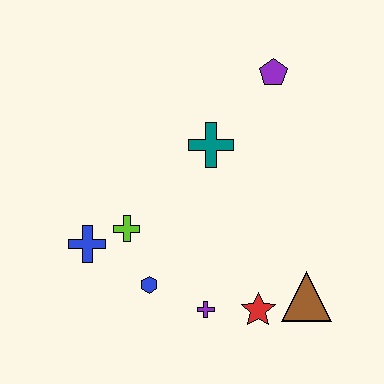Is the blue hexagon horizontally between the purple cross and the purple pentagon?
No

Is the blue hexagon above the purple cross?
Yes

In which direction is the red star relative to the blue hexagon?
The red star is to the right of the blue hexagon.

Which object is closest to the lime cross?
The blue cross is closest to the lime cross.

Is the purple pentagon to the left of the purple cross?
No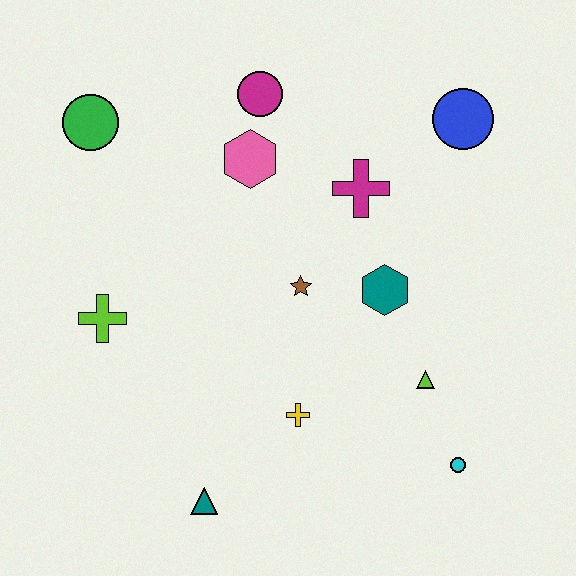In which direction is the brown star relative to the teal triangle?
The brown star is above the teal triangle.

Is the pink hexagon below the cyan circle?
No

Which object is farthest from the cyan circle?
The green circle is farthest from the cyan circle.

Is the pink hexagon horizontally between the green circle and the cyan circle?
Yes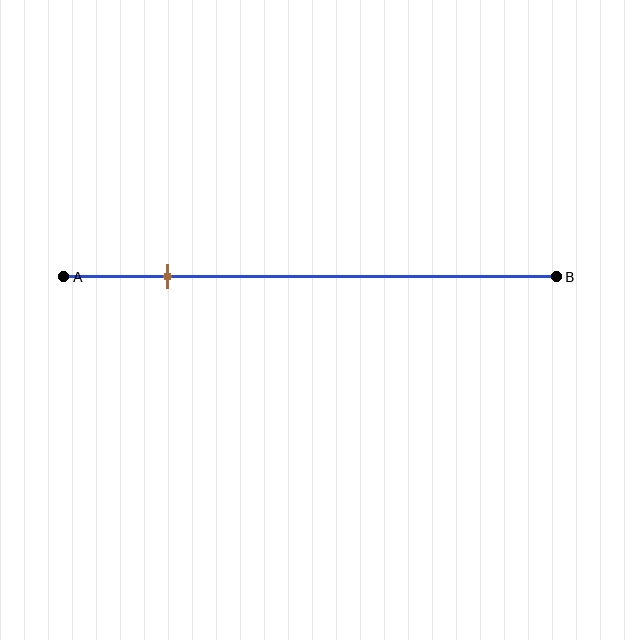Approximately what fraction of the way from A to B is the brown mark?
The brown mark is approximately 20% of the way from A to B.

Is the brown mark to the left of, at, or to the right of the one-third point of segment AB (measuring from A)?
The brown mark is to the left of the one-third point of segment AB.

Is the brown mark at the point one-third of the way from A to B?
No, the mark is at about 20% from A, not at the 33% one-third point.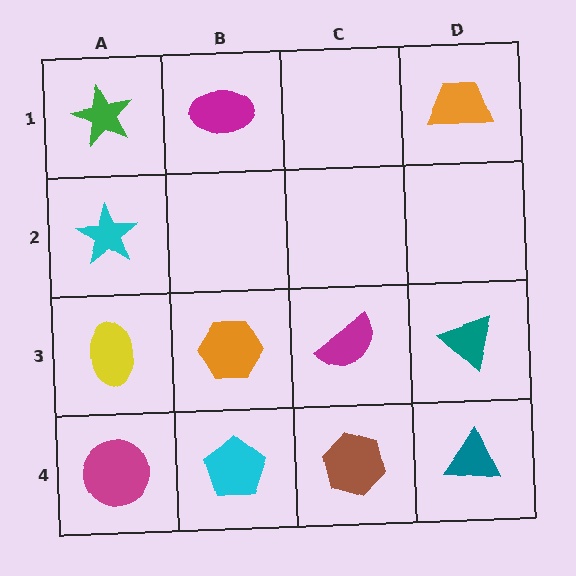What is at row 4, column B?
A cyan pentagon.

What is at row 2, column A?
A cyan star.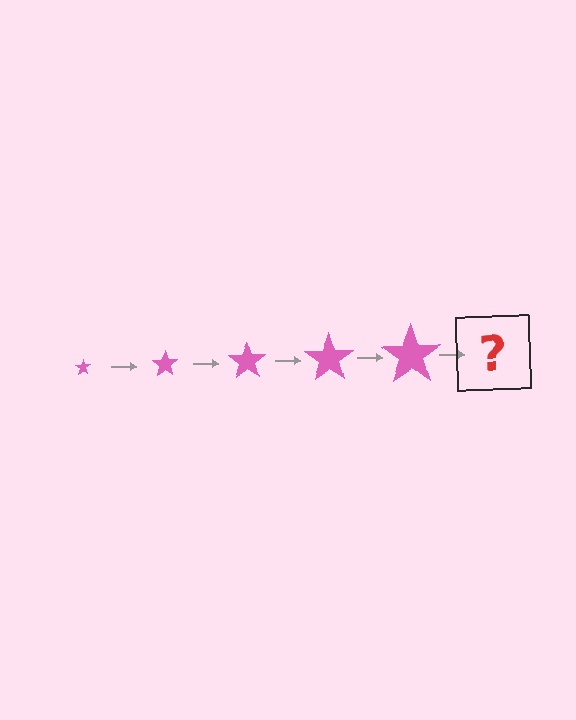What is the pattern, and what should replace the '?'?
The pattern is that the star gets progressively larger each step. The '?' should be a pink star, larger than the previous one.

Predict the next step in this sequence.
The next step is a pink star, larger than the previous one.